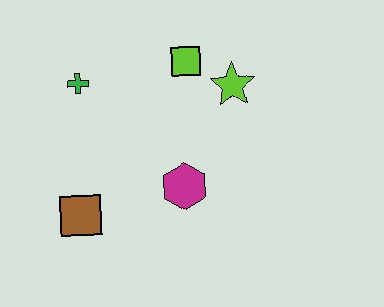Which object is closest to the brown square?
The magenta hexagon is closest to the brown square.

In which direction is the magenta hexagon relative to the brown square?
The magenta hexagon is to the right of the brown square.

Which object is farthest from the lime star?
The brown square is farthest from the lime star.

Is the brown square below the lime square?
Yes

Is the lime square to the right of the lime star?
No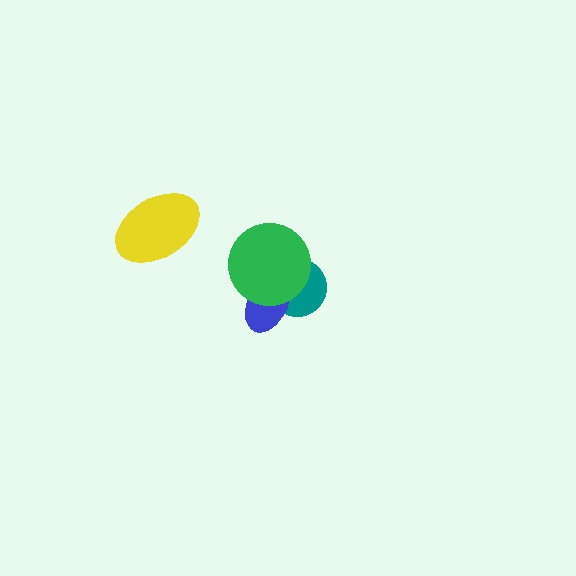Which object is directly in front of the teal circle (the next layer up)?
The blue ellipse is directly in front of the teal circle.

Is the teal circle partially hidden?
Yes, it is partially covered by another shape.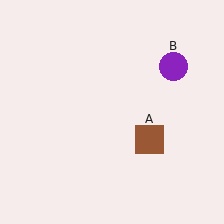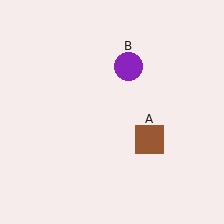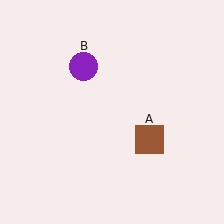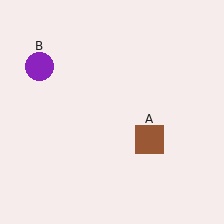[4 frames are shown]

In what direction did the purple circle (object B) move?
The purple circle (object B) moved left.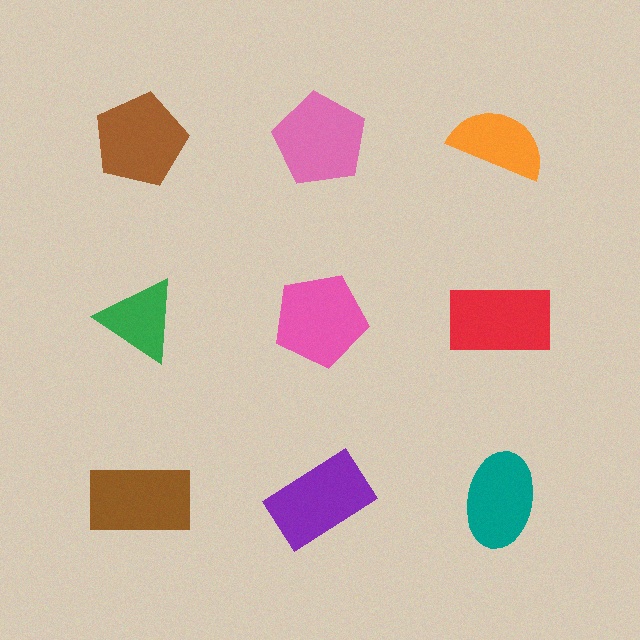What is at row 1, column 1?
A brown pentagon.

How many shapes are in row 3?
3 shapes.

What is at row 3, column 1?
A brown rectangle.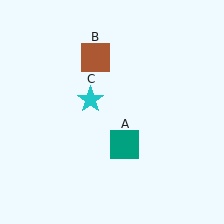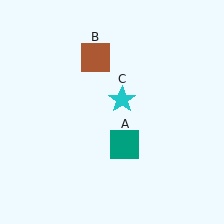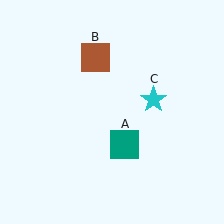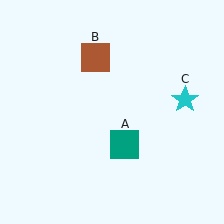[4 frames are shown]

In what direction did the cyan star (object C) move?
The cyan star (object C) moved right.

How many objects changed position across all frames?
1 object changed position: cyan star (object C).